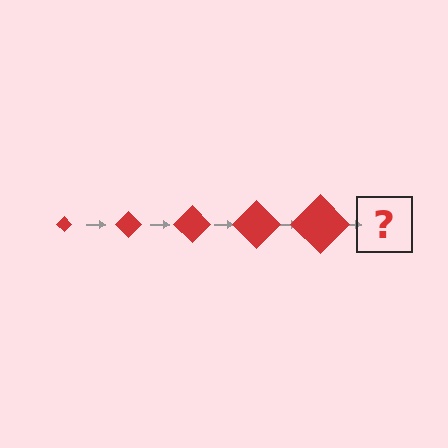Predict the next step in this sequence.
The next step is a red diamond, larger than the previous one.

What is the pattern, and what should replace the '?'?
The pattern is that the diamond gets progressively larger each step. The '?' should be a red diamond, larger than the previous one.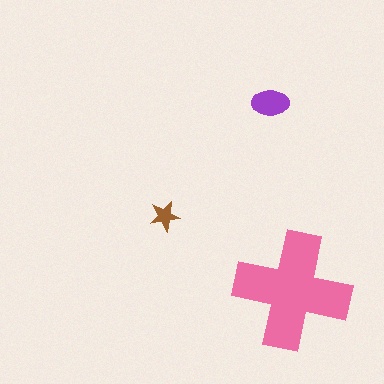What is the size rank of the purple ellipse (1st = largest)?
2nd.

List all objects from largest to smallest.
The pink cross, the purple ellipse, the brown star.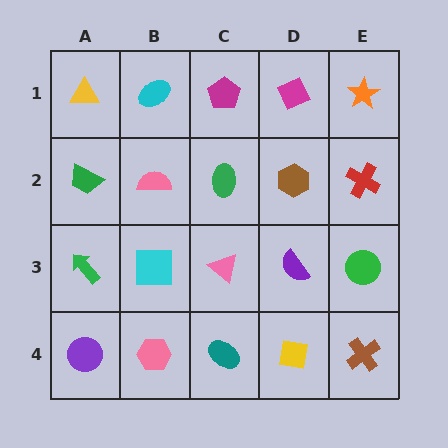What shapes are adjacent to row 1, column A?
A green trapezoid (row 2, column A), a cyan ellipse (row 1, column B).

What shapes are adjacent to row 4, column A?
A green arrow (row 3, column A), a pink hexagon (row 4, column B).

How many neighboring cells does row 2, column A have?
3.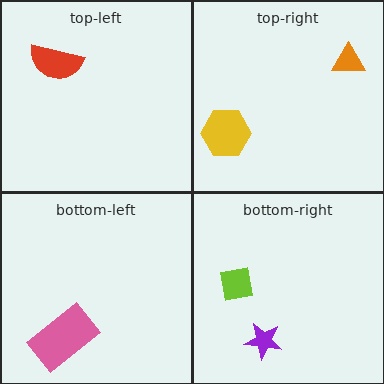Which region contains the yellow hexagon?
The top-right region.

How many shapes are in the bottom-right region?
2.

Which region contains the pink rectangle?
The bottom-left region.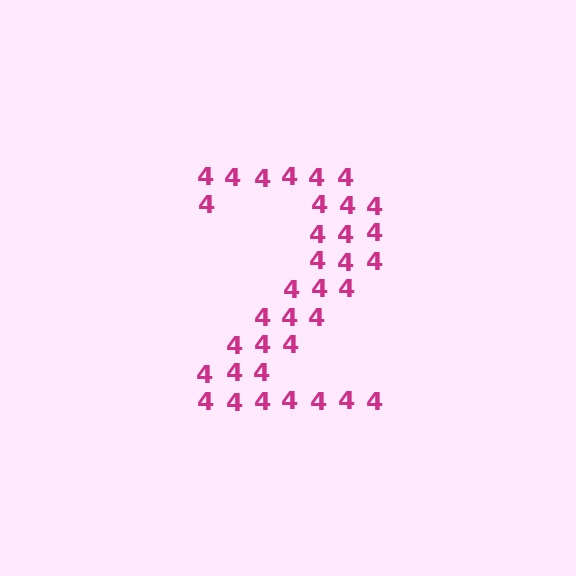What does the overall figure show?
The overall figure shows the digit 2.